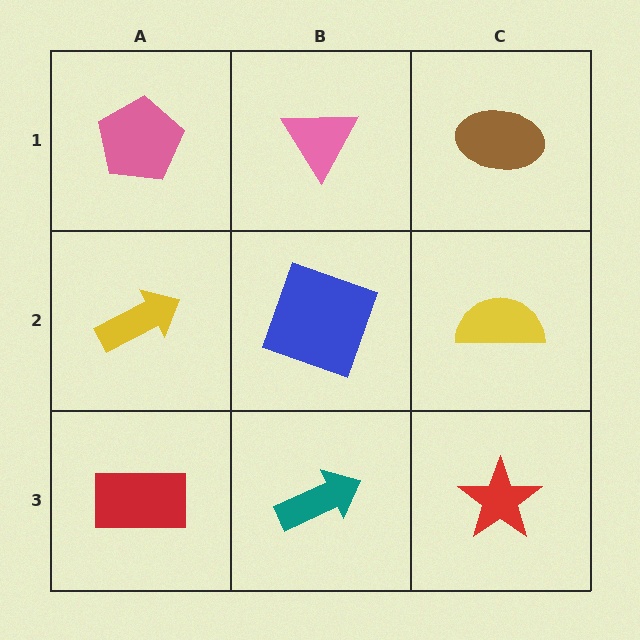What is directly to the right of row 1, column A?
A pink triangle.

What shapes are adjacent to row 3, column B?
A blue square (row 2, column B), a red rectangle (row 3, column A), a red star (row 3, column C).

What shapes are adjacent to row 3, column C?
A yellow semicircle (row 2, column C), a teal arrow (row 3, column B).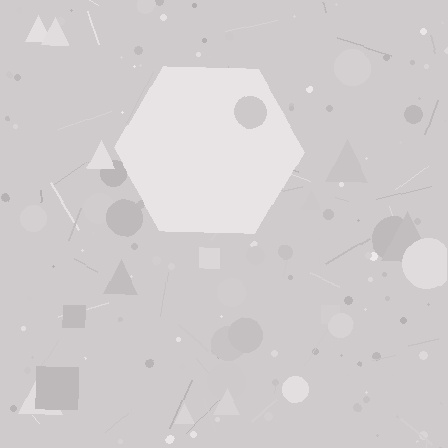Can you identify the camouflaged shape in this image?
The camouflaged shape is a hexagon.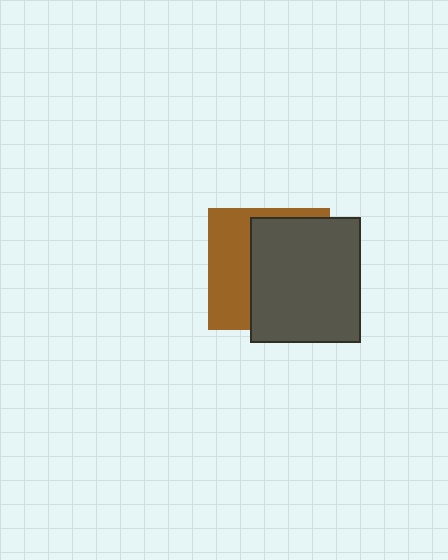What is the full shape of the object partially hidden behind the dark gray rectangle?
The partially hidden object is a brown square.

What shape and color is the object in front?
The object in front is a dark gray rectangle.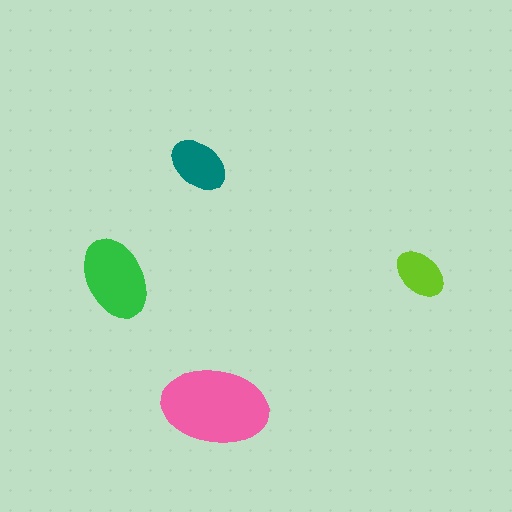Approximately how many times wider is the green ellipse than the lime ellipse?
About 1.5 times wider.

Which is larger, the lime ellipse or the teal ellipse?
The teal one.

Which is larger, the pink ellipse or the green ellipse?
The pink one.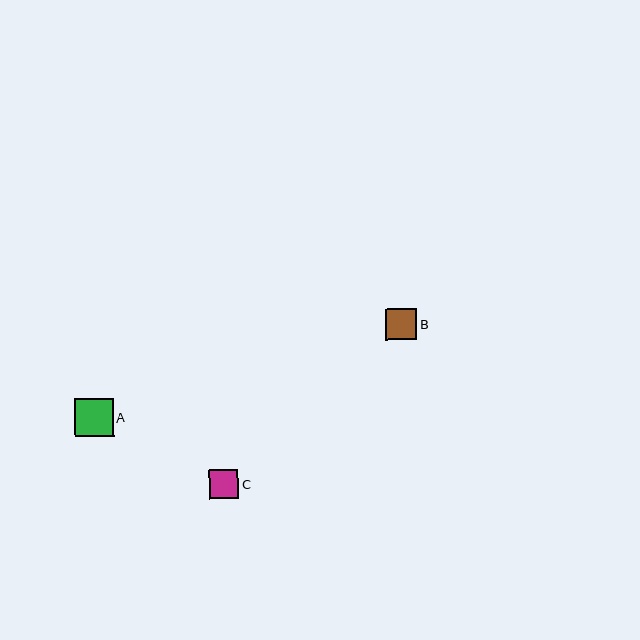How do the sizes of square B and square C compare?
Square B and square C are approximately the same size.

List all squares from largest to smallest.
From largest to smallest: A, B, C.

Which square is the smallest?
Square C is the smallest with a size of approximately 29 pixels.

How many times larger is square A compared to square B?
Square A is approximately 1.2 times the size of square B.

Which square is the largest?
Square A is the largest with a size of approximately 39 pixels.